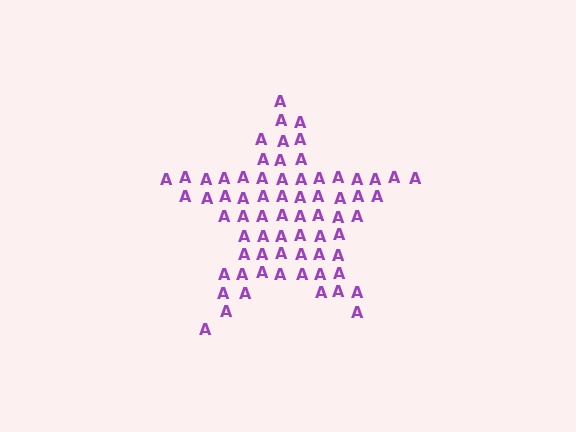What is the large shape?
The large shape is a star.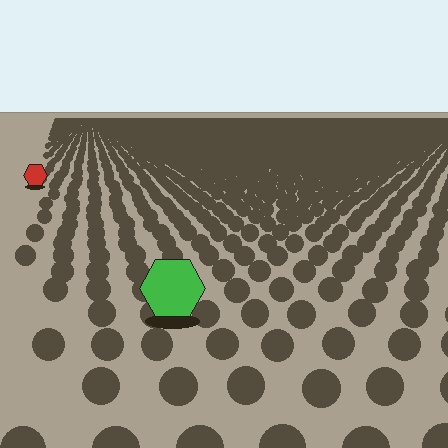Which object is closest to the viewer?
The green hexagon is closest. The texture marks near it are larger and more spread out.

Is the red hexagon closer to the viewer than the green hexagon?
No. The green hexagon is closer — you can tell from the texture gradient: the ground texture is coarser near it.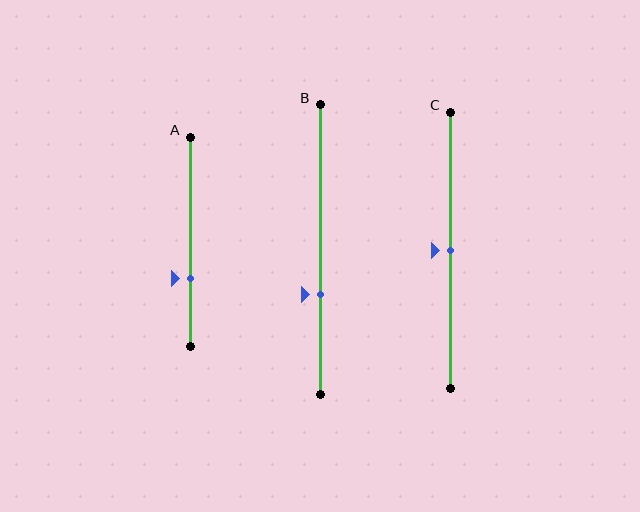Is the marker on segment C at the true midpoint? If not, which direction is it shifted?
Yes, the marker on segment C is at the true midpoint.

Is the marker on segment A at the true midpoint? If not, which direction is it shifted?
No, the marker on segment A is shifted downward by about 18% of the segment length.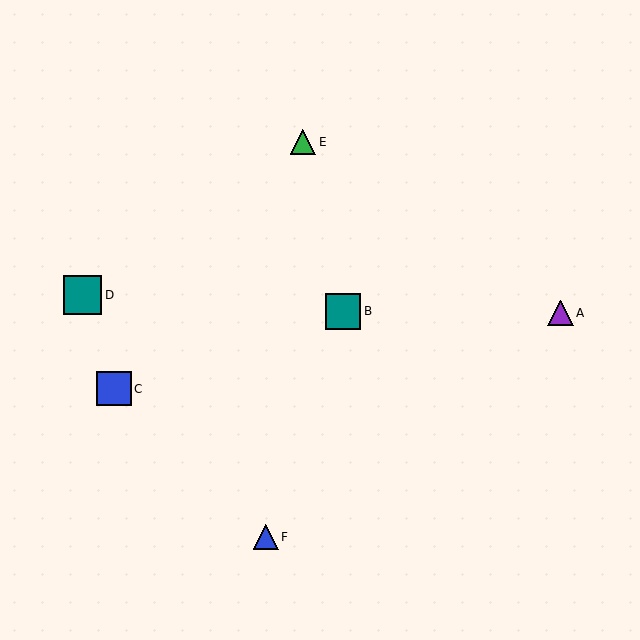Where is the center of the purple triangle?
The center of the purple triangle is at (561, 313).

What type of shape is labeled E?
Shape E is a green triangle.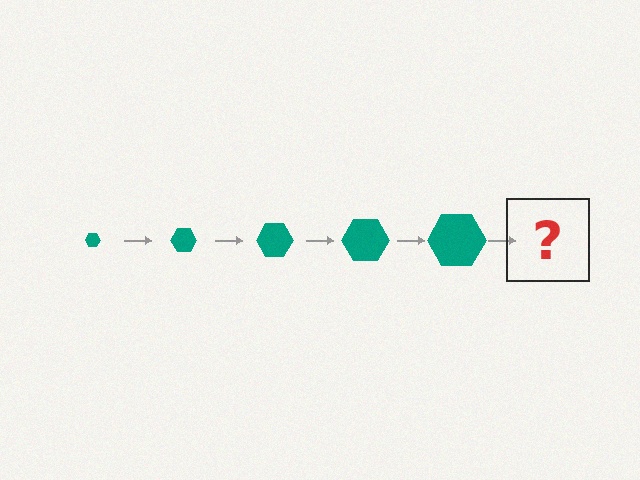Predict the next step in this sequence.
The next step is a teal hexagon, larger than the previous one.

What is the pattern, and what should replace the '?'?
The pattern is that the hexagon gets progressively larger each step. The '?' should be a teal hexagon, larger than the previous one.